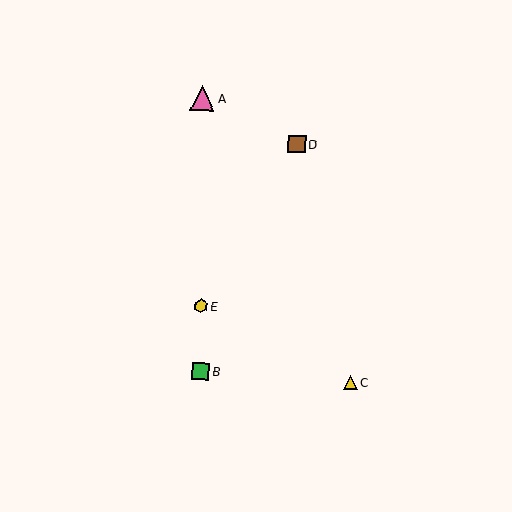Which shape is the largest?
The pink triangle (labeled A) is the largest.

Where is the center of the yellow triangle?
The center of the yellow triangle is at (351, 383).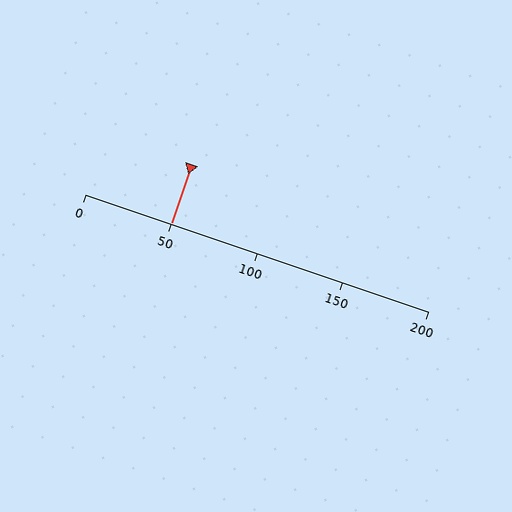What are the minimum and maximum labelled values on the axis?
The axis runs from 0 to 200.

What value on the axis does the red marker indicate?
The marker indicates approximately 50.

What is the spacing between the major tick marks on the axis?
The major ticks are spaced 50 apart.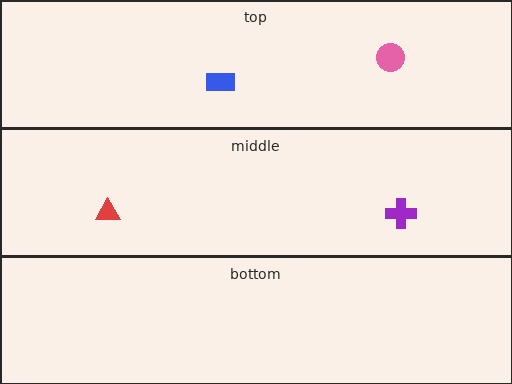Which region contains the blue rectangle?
The top region.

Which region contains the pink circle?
The top region.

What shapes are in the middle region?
The purple cross, the red triangle.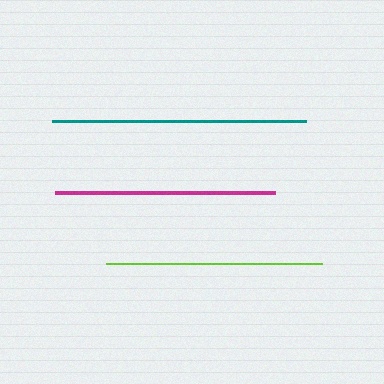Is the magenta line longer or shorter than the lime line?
The magenta line is longer than the lime line.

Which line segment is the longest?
The teal line is the longest at approximately 255 pixels.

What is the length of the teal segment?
The teal segment is approximately 255 pixels long.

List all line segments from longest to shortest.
From longest to shortest: teal, magenta, lime.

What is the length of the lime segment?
The lime segment is approximately 216 pixels long.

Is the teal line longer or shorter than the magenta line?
The teal line is longer than the magenta line.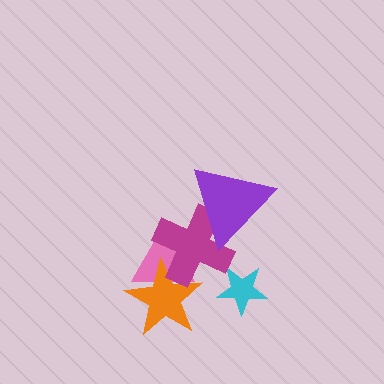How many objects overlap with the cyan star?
0 objects overlap with the cyan star.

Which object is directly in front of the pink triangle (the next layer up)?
The orange star is directly in front of the pink triangle.